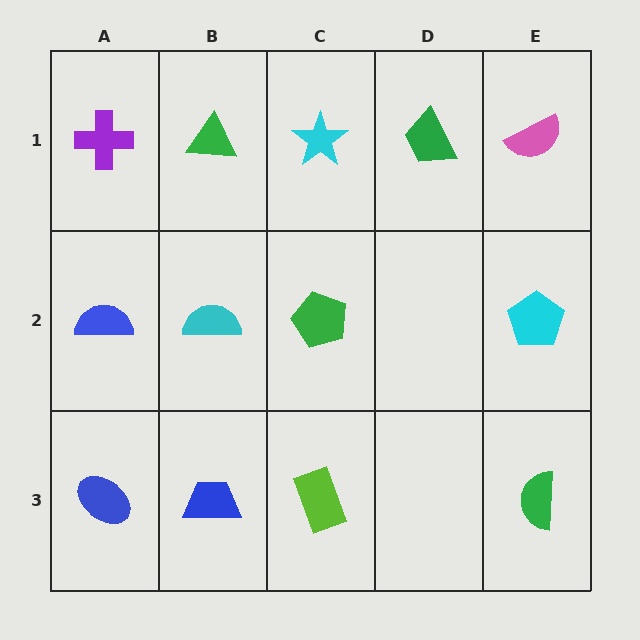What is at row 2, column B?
A cyan semicircle.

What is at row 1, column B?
A green triangle.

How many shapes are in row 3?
4 shapes.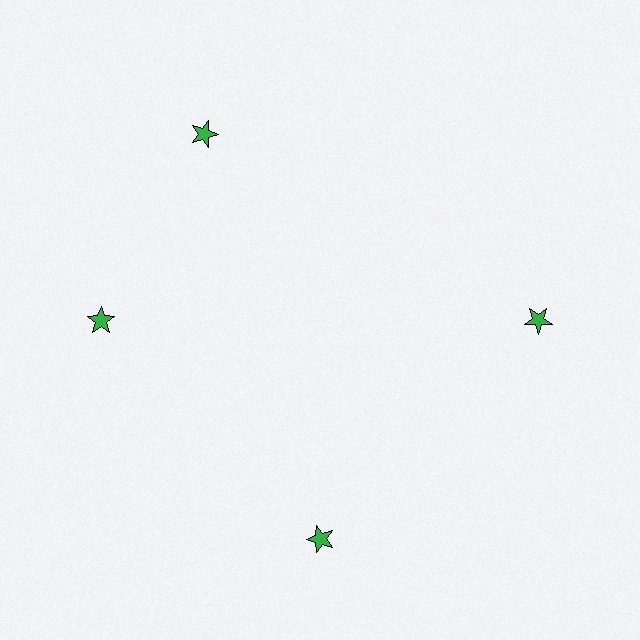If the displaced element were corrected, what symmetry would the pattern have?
It would have 4-fold rotational symmetry — the pattern would map onto itself every 90 degrees.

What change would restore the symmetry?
The symmetry would be restored by rotating it back into even spacing with its neighbors so that all 4 stars sit at equal angles and equal distance from the center.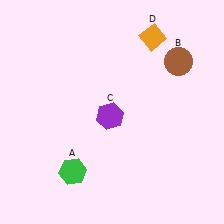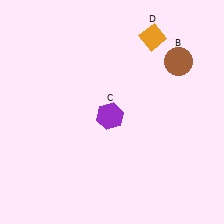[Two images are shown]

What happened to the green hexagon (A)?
The green hexagon (A) was removed in Image 2. It was in the bottom-left area of Image 1.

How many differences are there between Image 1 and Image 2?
There is 1 difference between the two images.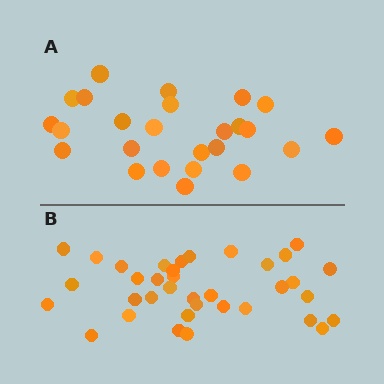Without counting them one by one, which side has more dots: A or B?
Region B (the bottom region) has more dots.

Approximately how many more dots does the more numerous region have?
Region B has roughly 12 or so more dots than region A.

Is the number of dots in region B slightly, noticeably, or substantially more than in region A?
Region B has noticeably more, but not dramatically so. The ratio is roughly 1.4 to 1.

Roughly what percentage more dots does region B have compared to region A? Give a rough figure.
About 45% more.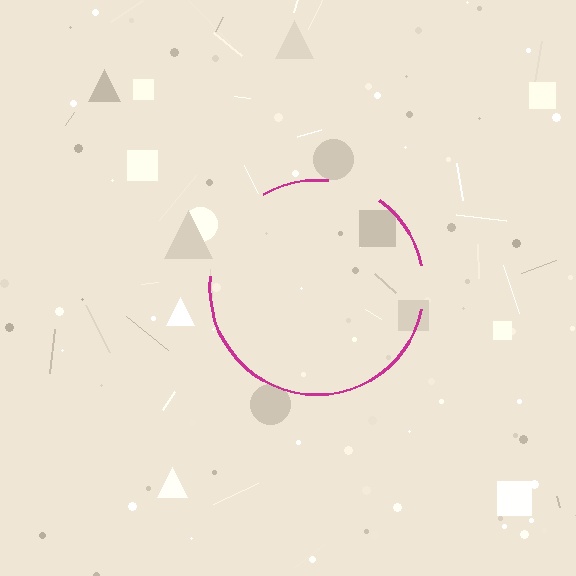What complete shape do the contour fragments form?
The contour fragments form a circle.